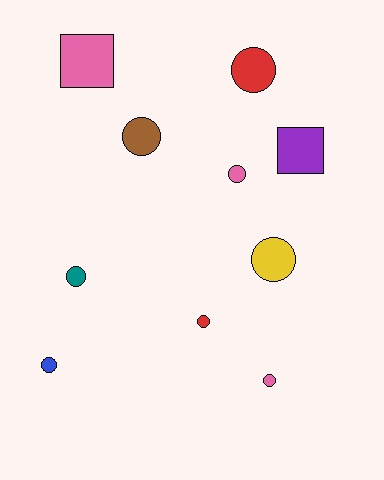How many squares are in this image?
There are 2 squares.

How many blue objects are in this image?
There is 1 blue object.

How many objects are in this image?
There are 10 objects.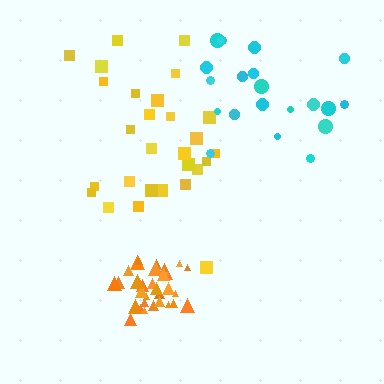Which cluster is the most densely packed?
Orange.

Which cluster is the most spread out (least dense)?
Cyan.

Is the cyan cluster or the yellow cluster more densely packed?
Yellow.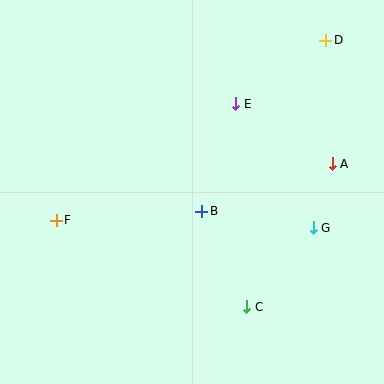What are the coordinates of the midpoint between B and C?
The midpoint between B and C is at (224, 259).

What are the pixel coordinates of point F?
Point F is at (56, 220).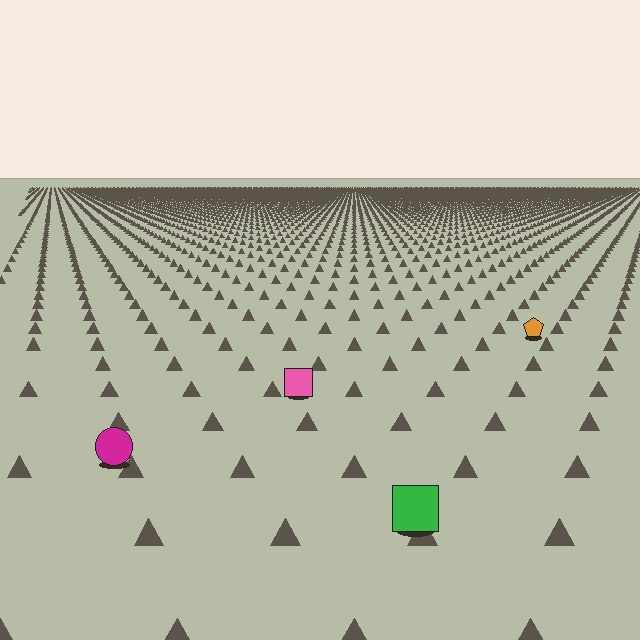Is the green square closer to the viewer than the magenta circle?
Yes. The green square is closer — you can tell from the texture gradient: the ground texture is coarser near it.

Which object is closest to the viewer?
The green square is closest. The texture marks near it are larger and more spread out.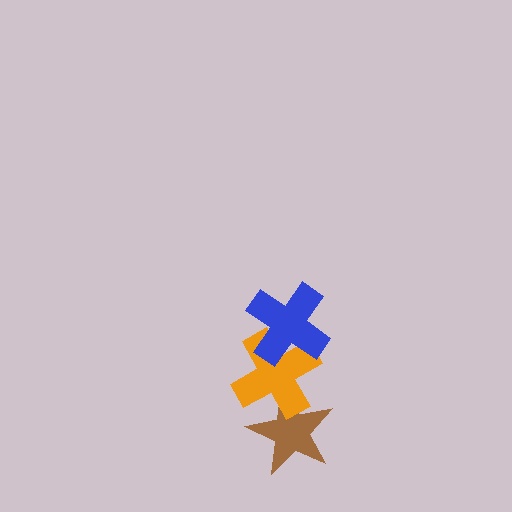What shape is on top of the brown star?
The orange cross is on top of the brown star.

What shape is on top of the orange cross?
The blue cross is on top of the orange cross.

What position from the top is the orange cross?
The orange cross is 2nd from the top.